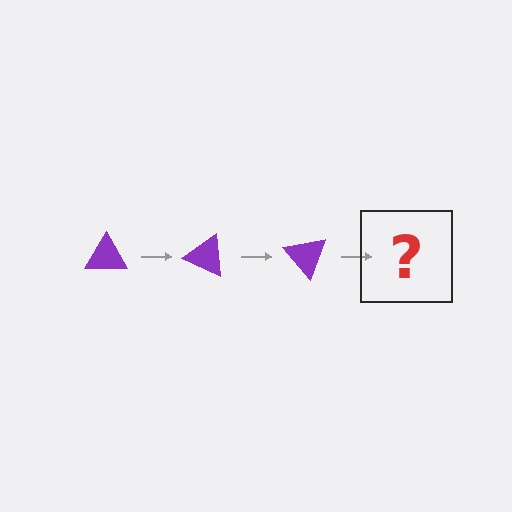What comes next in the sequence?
The next element should be a purple triangle rotated 75 degrees.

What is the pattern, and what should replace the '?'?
The pattern is that the triangle rotates 25 degrees each step. The '?' should be a purple triangle rotated 75 degrees.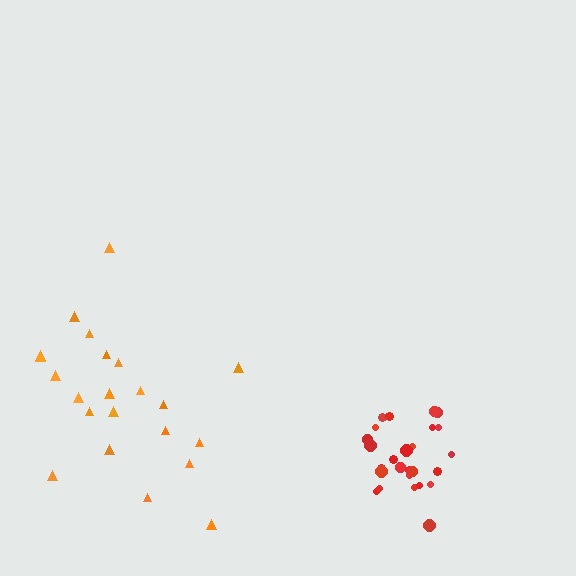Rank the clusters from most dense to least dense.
red, orange.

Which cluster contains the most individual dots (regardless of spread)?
Red (26).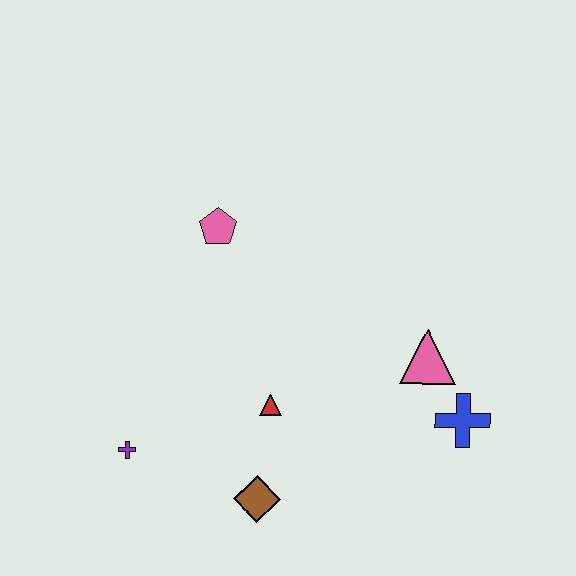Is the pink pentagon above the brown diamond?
Yes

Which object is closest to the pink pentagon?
The red triangle is closest to the pink pentagon.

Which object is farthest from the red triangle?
The blue cross is farthest from the red triangle.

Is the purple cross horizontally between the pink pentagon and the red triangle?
No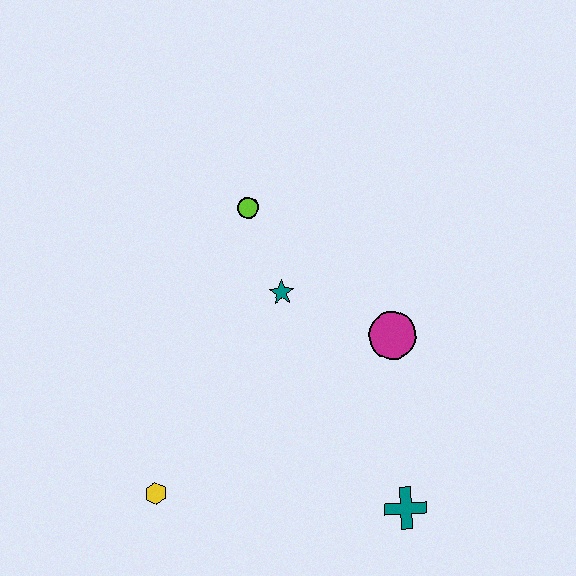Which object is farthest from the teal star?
The teal cross is farthest from the teal star.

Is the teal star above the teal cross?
Yes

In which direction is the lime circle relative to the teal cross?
The lime circle is above the teal cross.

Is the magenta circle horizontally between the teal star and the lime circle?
No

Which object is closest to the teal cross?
The magenta circle is closest to the teal cross.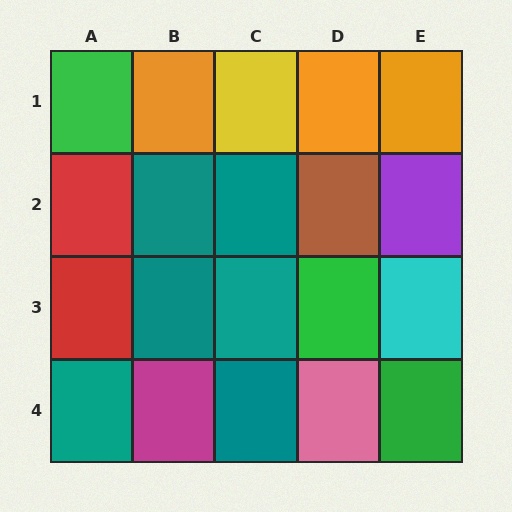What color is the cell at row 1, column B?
Orange.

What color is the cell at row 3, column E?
Cyan.